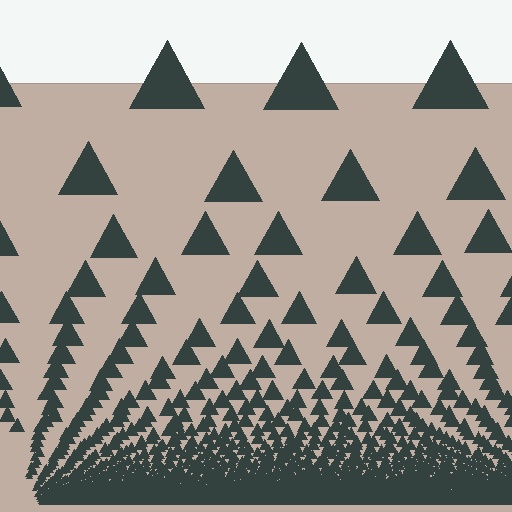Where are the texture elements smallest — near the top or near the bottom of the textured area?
Near the bottom.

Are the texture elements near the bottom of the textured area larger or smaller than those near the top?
Smaller. The gradient is inverted — elements near the bottom are smaller and denser.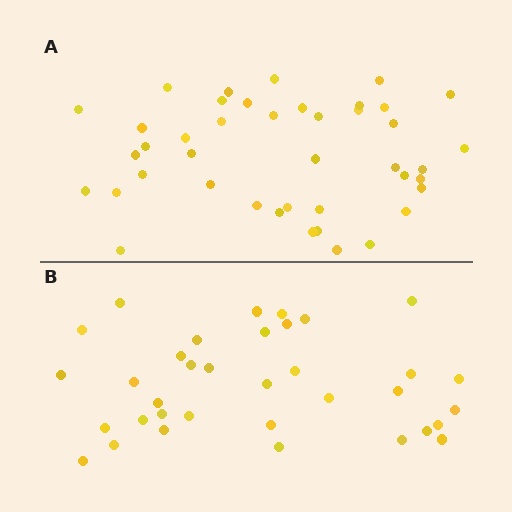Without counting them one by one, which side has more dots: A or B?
Region A (the top region) has more dots.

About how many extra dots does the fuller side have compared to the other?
Region A has roughly 8 or so more dots than region B.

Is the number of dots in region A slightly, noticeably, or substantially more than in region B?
Region A has only slightly more — the two regions are fairly close. The ratio is roughly 1.2 to 1.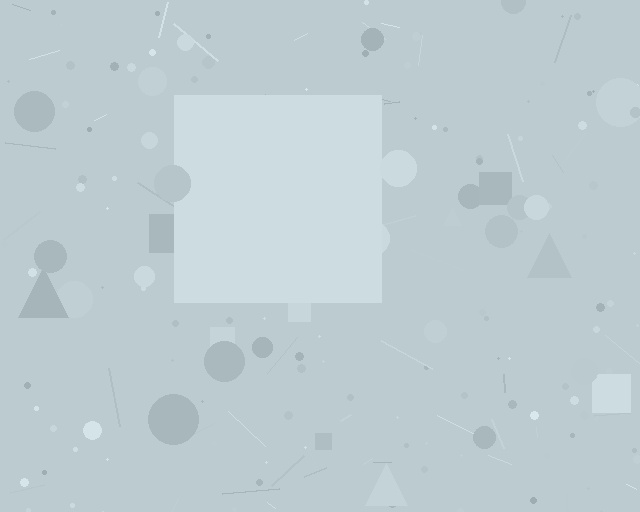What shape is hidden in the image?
A square is hidden in the image.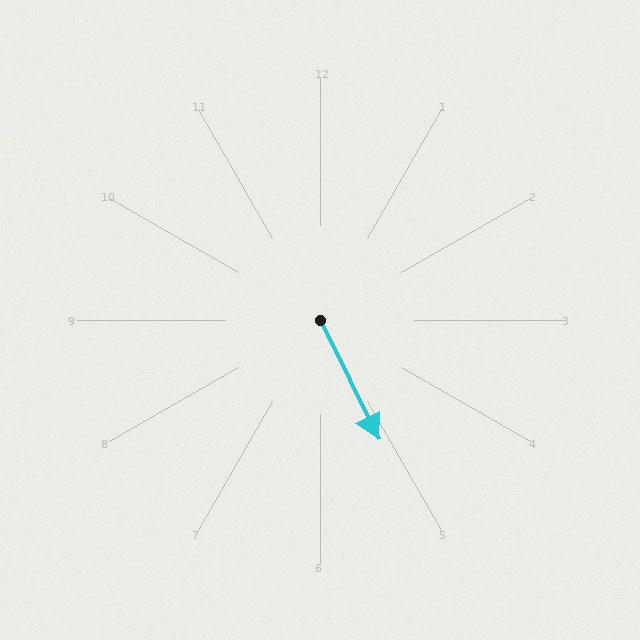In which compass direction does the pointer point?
Southeast.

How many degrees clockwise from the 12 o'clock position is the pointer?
Approximately 154 degrees.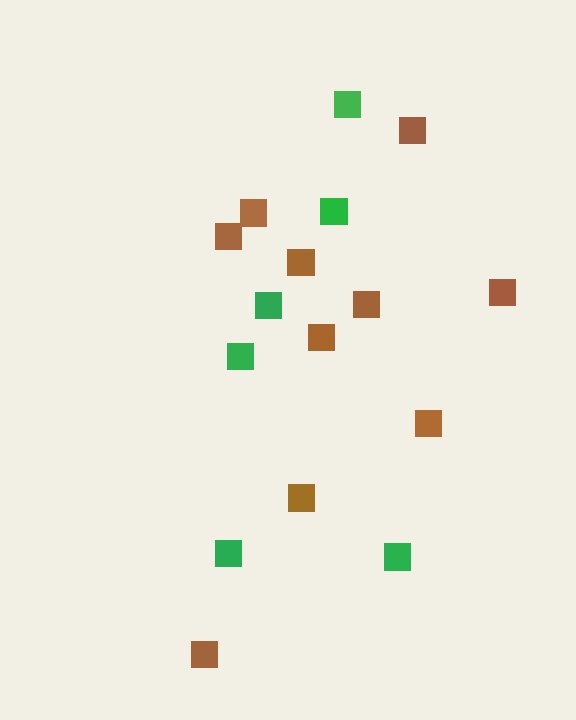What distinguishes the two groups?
There are 2 groups: one group of brown squares (10) and one group of green squares (6).